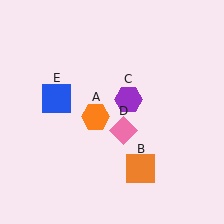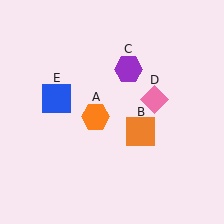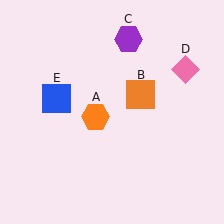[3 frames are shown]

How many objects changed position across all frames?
3 objects changed position: orange square (object B), purple hexagon (object C), pink diamond (object D).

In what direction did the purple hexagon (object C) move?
The purple hexagon (object C) moved up.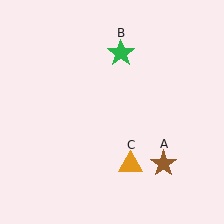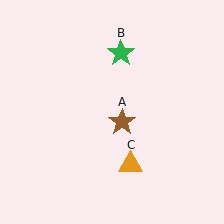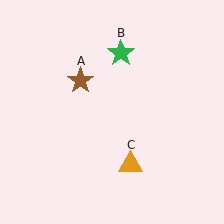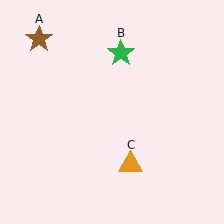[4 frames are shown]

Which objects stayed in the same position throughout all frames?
Green star (object B) and orange triangle (object C) remained stationary.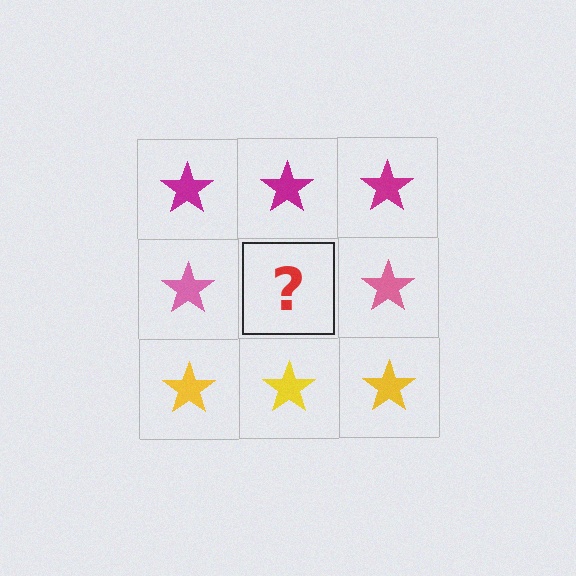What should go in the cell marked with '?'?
The missing cell should contain a pink star.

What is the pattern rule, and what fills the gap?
The rule is that each row has a consistent color. The gap should be filled with a pink star.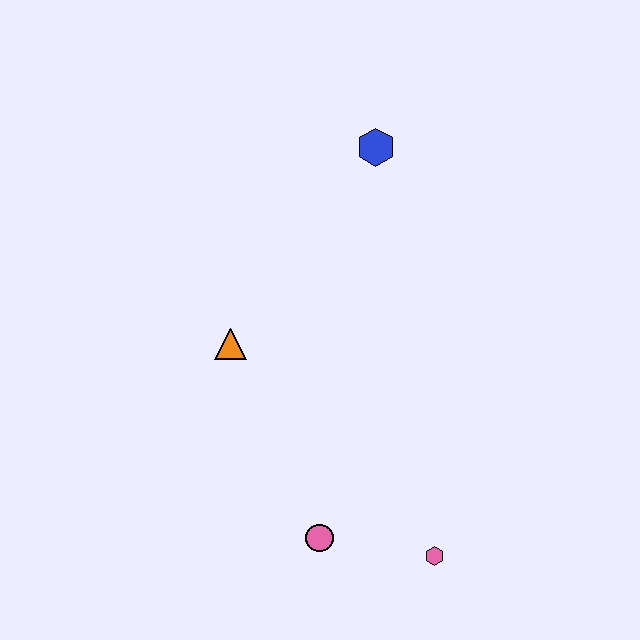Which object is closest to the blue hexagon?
The orange triangle is closest to the blue hexagon.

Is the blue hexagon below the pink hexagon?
No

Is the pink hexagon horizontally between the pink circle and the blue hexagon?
No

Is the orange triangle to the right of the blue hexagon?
No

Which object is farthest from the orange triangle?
The pink hexagon is farthest from the orange triangle.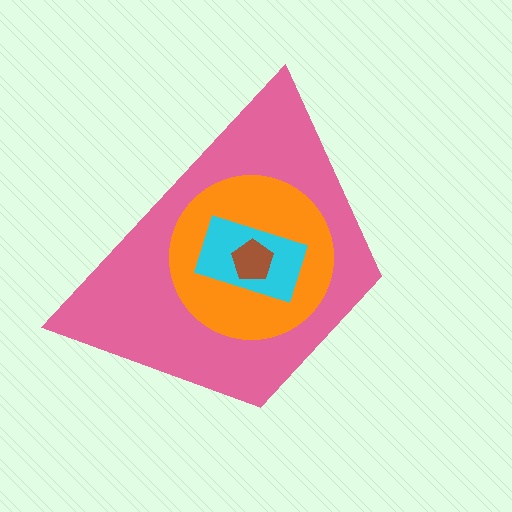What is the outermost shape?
The pink trapezoid.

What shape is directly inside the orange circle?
The cyan rectangle.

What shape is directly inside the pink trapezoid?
The orange circle.